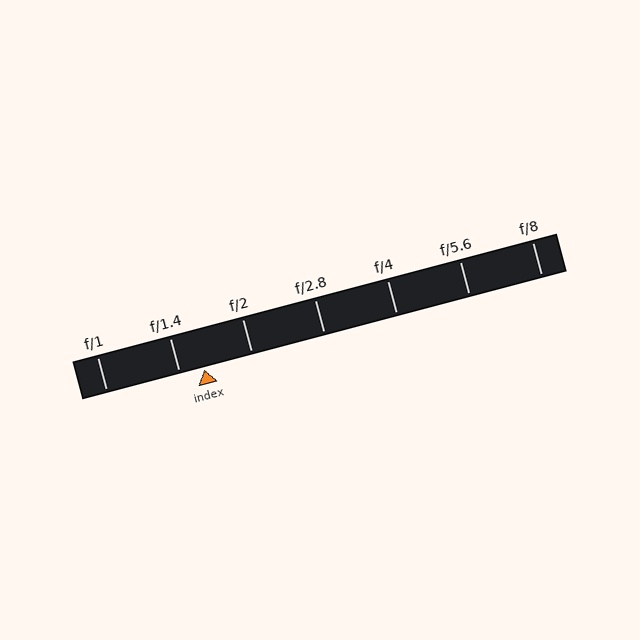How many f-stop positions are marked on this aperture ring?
There are 7 f-stop positions marked.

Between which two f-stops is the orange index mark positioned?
The index mark is between f/1.4 and f/2.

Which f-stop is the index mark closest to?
The index mark is closest to f/1.4.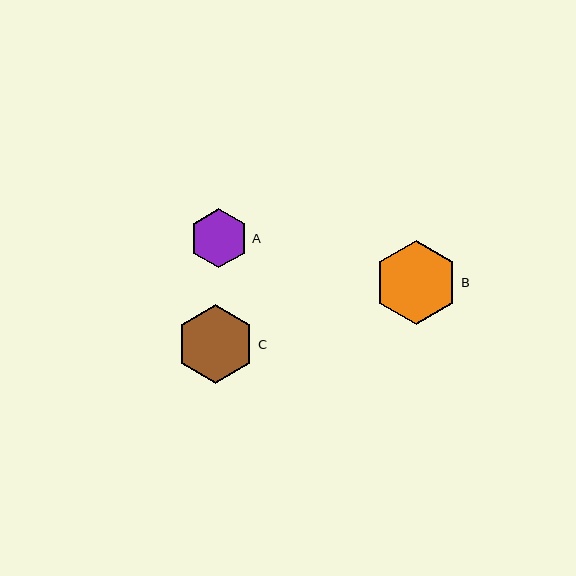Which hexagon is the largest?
Hexagon B is the largest with a size of approximately 85 pixels.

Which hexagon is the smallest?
Hexagon A is the smallest with a size of approximately 59 pixels.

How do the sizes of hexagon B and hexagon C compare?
Hexagon B and hexagon C are approximately the same size.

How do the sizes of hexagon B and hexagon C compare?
Hexagon B and hexagon C are approximately the same size.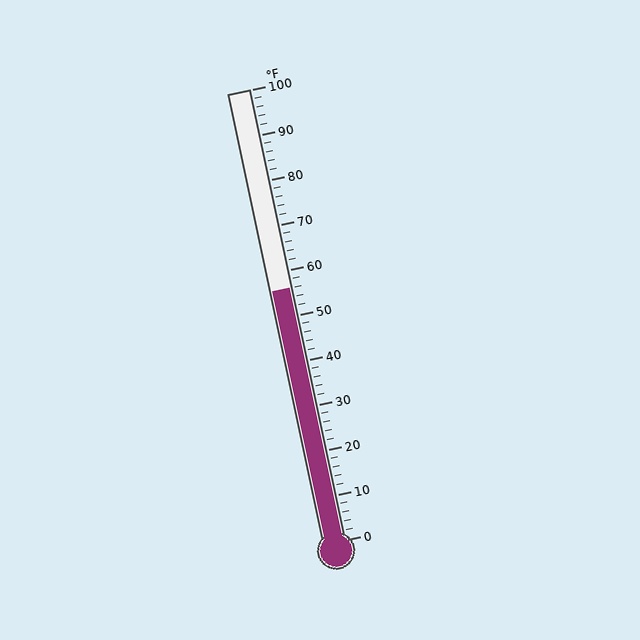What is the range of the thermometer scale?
The thermometer scale ranges from 0°F to 100°F.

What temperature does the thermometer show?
The thermometer shows approximately 56°F.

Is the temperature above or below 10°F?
The temperature is above 10°F.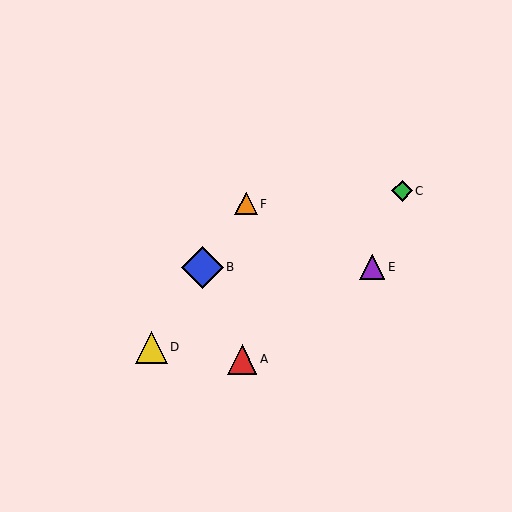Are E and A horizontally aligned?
No, E is at y≈267 and A is at y≈359.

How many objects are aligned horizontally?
2 objects (B, E) are aligned horizontally.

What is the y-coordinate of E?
Object E is at y≈267.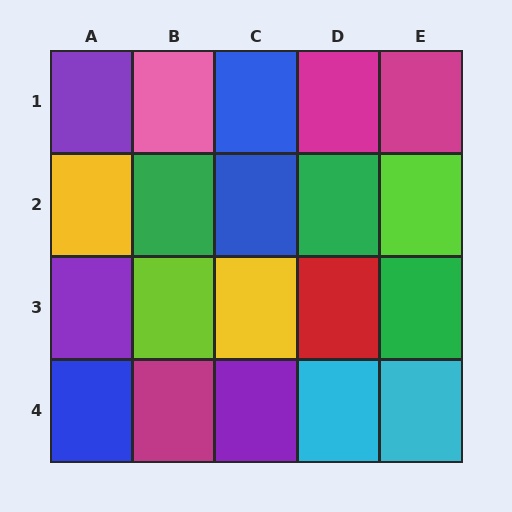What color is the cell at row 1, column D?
Magenta.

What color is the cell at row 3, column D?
Red.